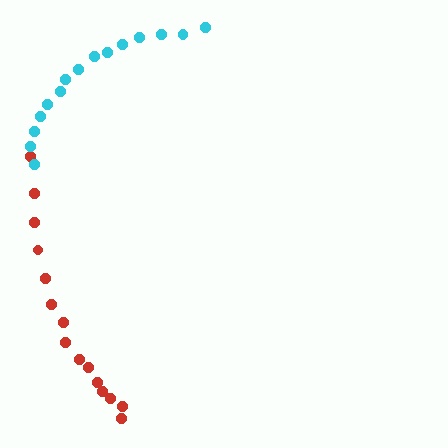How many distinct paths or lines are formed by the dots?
There are 2 distinct paths.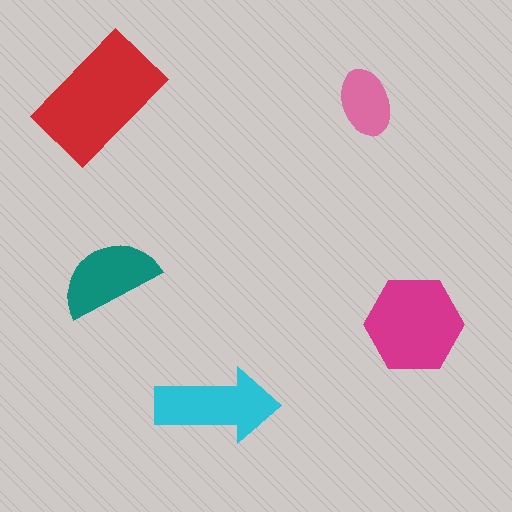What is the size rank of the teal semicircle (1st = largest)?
4th.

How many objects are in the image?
There are 5 objects in the image.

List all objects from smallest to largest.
The pink ellipse, the teal semicircle, the cyan arrow, the magenta hexagon, the red rectangle.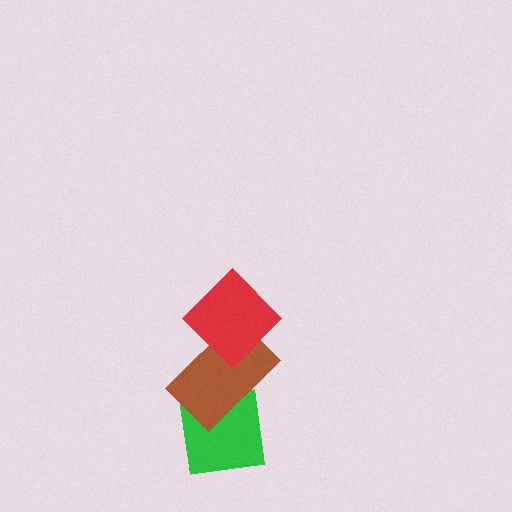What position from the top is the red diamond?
The red diamond is 1st from the top.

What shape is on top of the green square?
The brown rectangle is on top of the green square.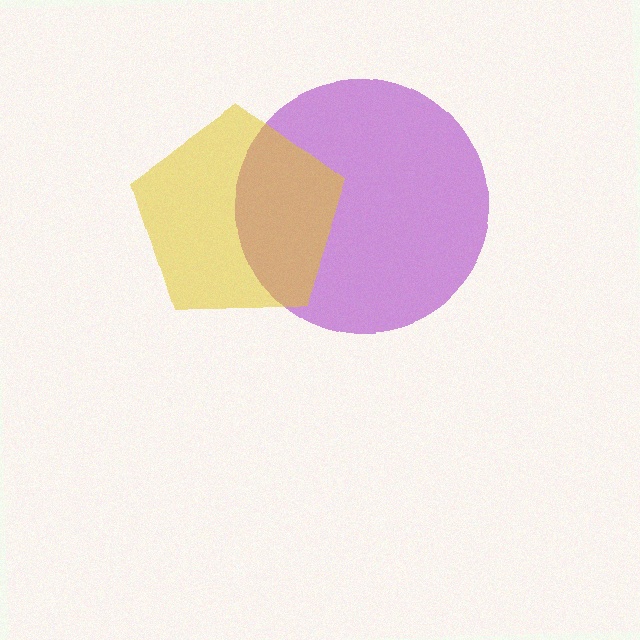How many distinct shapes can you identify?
There are 2 distinct shapes: a purple circle, a yellow pentagon.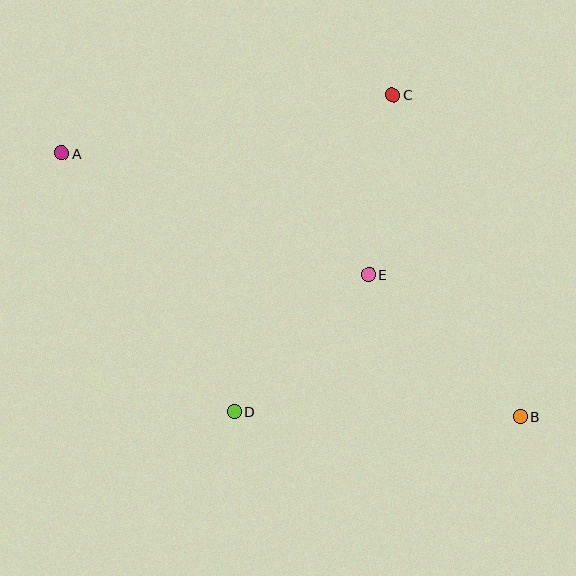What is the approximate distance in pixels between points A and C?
The distance between A and C is approximately 336 pixels.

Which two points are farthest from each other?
Points A and B are farthest from each other.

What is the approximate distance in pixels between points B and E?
The distance between B and E is approximately 207 pixels.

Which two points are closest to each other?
Points C and E are closest to each other.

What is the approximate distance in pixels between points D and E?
The distance between D and E is approximately 192 pixels.